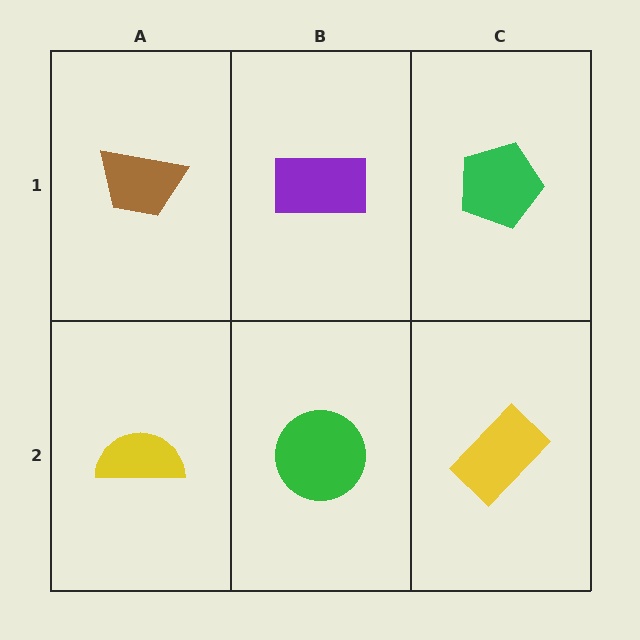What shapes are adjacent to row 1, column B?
A green circle (row 2, column B), a brown trapezoid (row 1, column A), a green pentagon (row 1, column C).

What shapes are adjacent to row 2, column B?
A purple rectangle (row 1, column B), a yellow semicircle (row 2, column A), a yellow rectangle (row 2, column C).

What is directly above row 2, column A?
A brown trapezoid.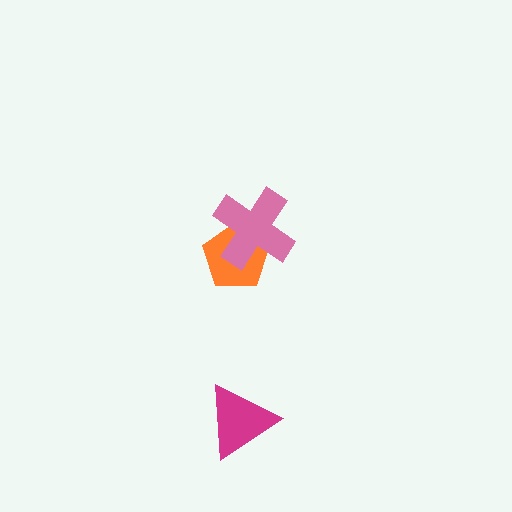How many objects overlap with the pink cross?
1 object overlaps with the pink cross.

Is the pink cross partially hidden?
No, no other shape covers it.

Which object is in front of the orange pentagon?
The pink cross is in front of the orange pentagon.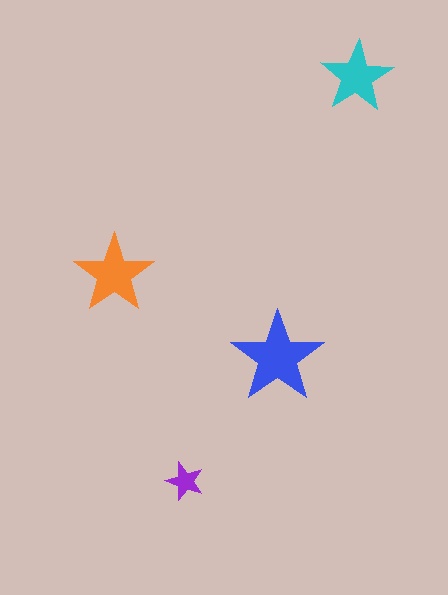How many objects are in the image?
There are 4 objects in the image.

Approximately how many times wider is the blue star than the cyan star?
About 1.5 times wider.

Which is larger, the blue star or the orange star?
The blue one.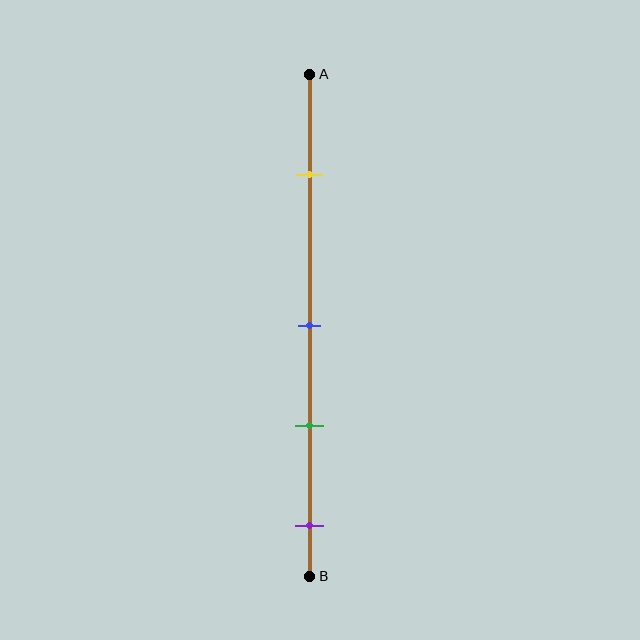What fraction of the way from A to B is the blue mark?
The blue mark is approximately 50% (0.5) of the way from A to B.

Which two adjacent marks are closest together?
The blue and green marks are the closest adjacent pair.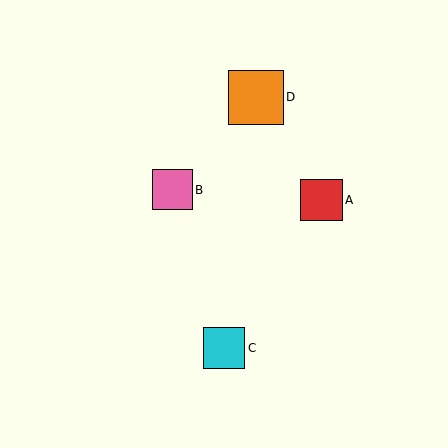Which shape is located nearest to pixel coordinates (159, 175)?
The pink square (labeled B) at (172, 190) is nearest to that location.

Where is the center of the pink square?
The center of the pink square is at (172, 190).